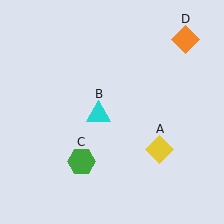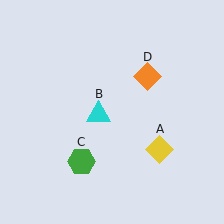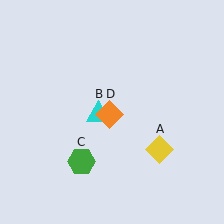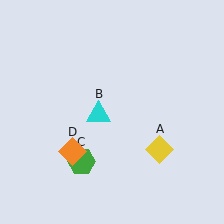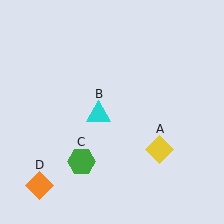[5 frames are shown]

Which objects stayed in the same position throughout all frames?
Yellow diamond (object A) and cyan triangle (object B) and green hexagon (object C) remained stationary.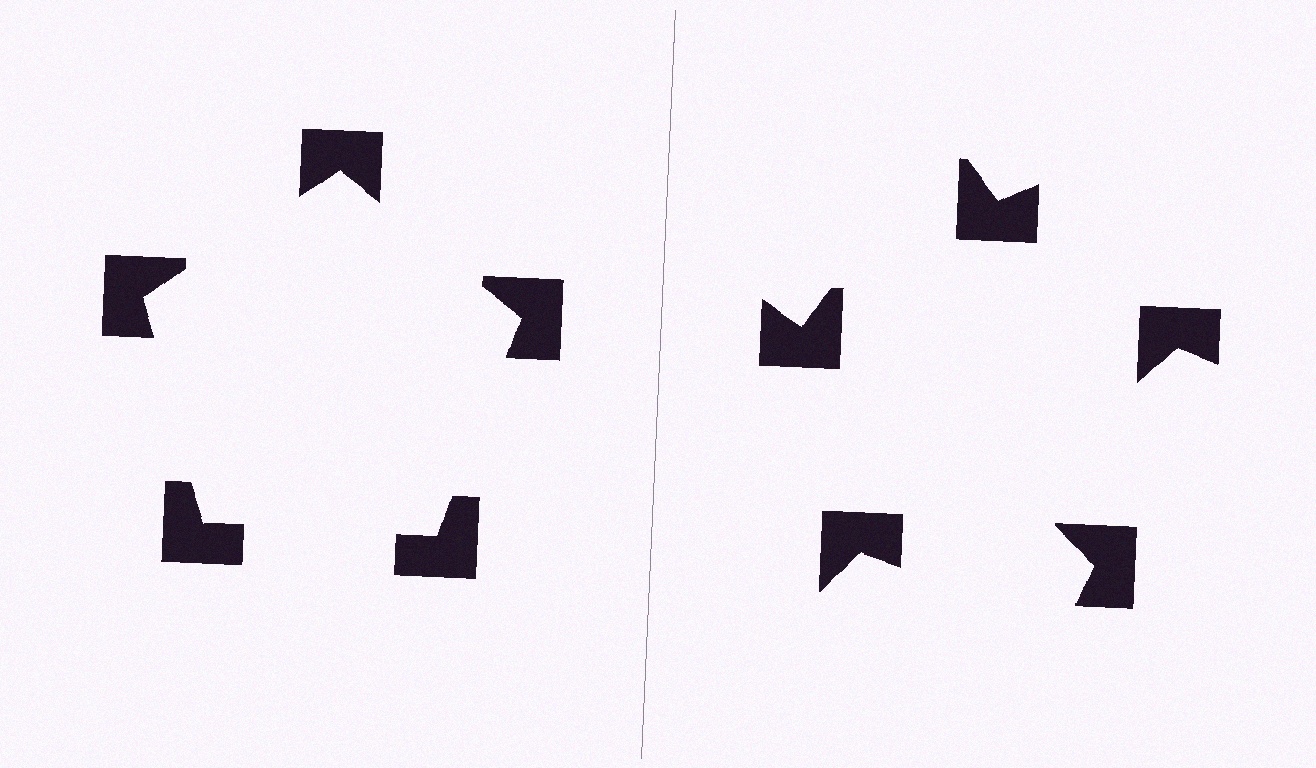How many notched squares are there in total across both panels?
10 — 5 on each side.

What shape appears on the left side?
An illusory pentagon.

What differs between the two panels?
The notched squares are positioned identically on both sides; only the wedge orientations differ. On the left they align to a pentagon; on the right they are misaligned.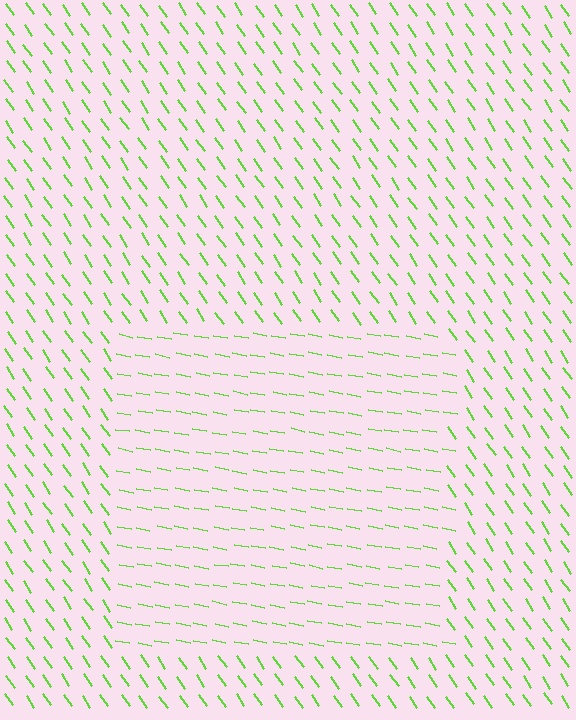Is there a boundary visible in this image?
Yes, there is a texture boundary formed by a change in line orientation.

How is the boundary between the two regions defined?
The boundary is defined purely by a change in line orientation (approximately 45 degrees difference). All lines are the same color and thickness.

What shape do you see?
I see a rectangle.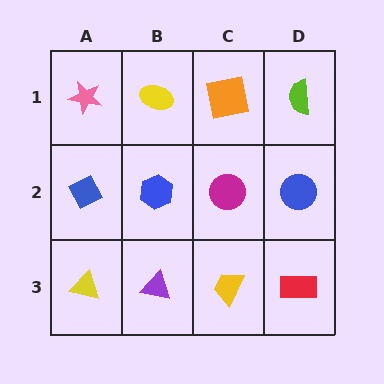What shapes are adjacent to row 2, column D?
A lime semicircle (row 1, column D), a red rectangle (row 3, column D), a magenta circle (row 2, column C).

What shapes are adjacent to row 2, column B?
A yellow ellipse (row 1, column B), a purple triangle (row 3, column B), a blue diamond (row 2, column A), a magenta circle (row 2, column C).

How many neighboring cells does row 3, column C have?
3.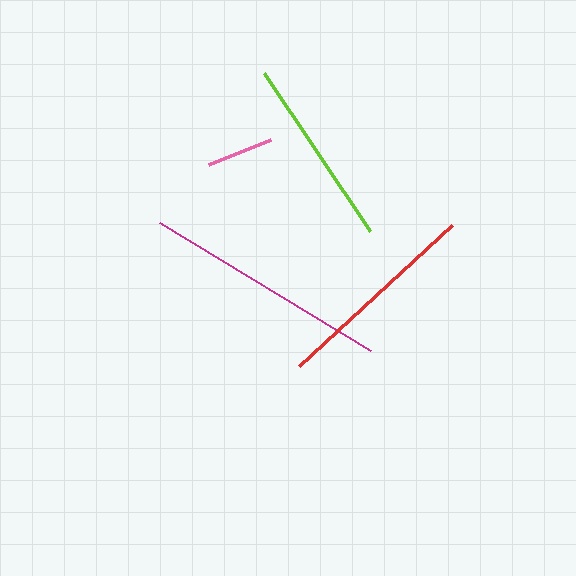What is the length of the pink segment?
The pink segment is approximately 67 pixels long.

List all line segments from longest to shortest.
From longest to shortest: magenta, red, lime, pink.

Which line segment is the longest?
The magenta line is the longest at approximately 247 pixels.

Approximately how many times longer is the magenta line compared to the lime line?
The magenta line is approximately 1.3 times the length of the lime line.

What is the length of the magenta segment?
The magenta segment is approximately 247 pixels long.